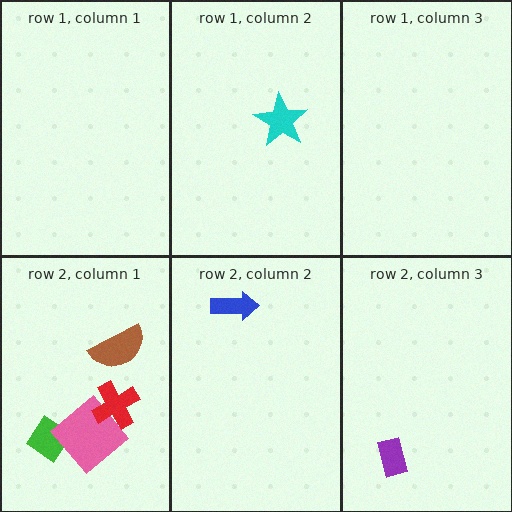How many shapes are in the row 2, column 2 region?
1.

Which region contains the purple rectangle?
The row 2, column 3 region.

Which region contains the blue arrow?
The row 2, column 2 region.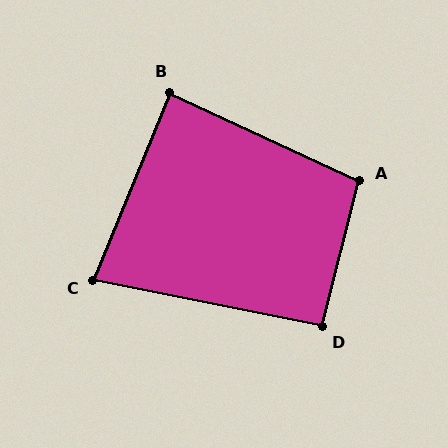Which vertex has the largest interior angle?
A, at approximately 101 degrees.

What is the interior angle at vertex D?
Approximately 93 degrees (approximately right).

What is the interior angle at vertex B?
Approximately 87 degrees (approximately right).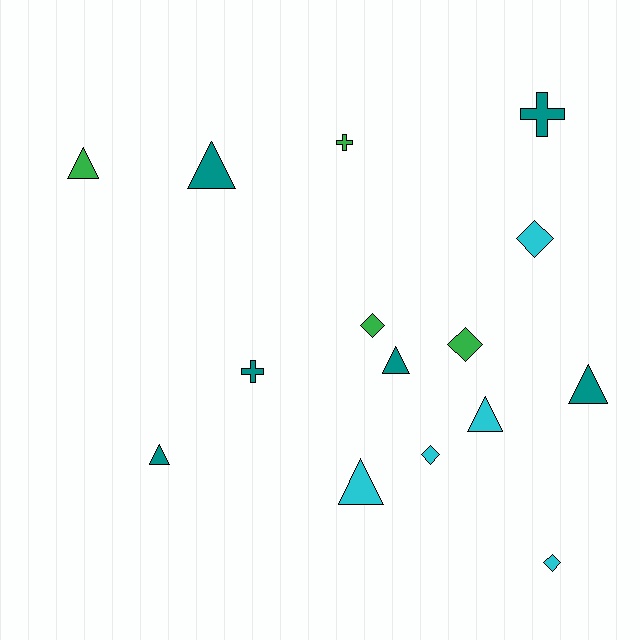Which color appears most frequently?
Teal, with 6 objects.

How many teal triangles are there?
There are 4 teal triangles.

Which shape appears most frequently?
Triangle, with 7 objects.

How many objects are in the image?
There are 15 objects.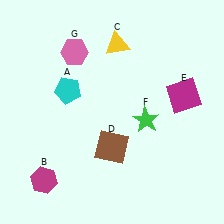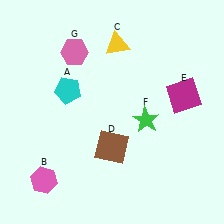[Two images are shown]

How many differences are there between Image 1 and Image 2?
There is 1 difference between the two images.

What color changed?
The hexagon (B) changed from magenta in Image 1 to pink in Image 2.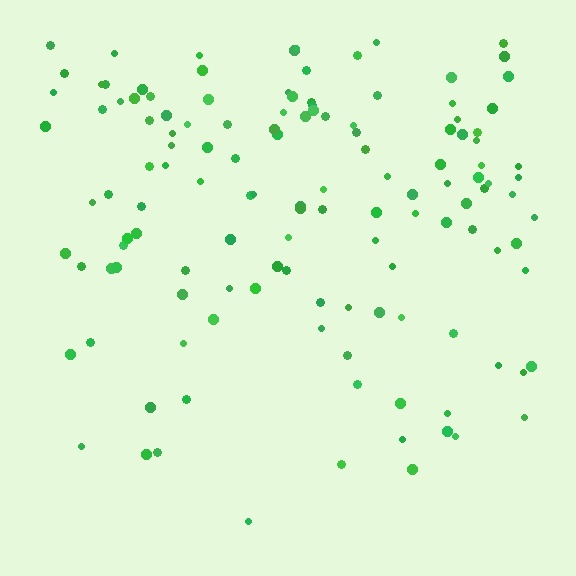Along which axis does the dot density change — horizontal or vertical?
Vertical.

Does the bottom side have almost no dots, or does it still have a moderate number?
Still a moderate number, just noticeably fewer than the top.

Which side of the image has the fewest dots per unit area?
The bottom.